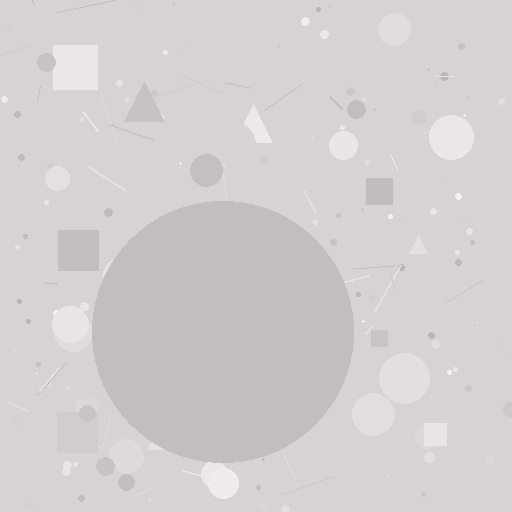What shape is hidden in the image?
A circle is hidden in the image.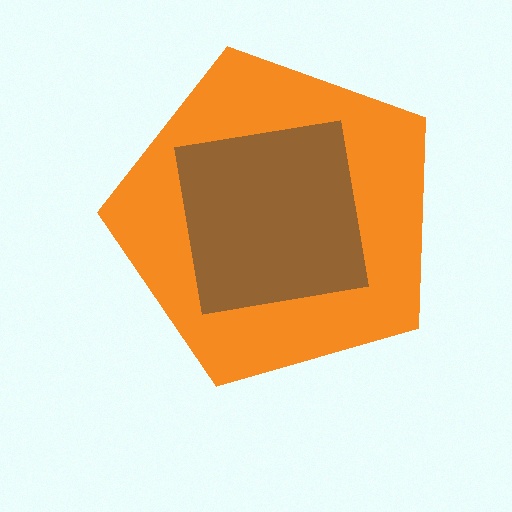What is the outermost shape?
The orange pentagon.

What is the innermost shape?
The brown square.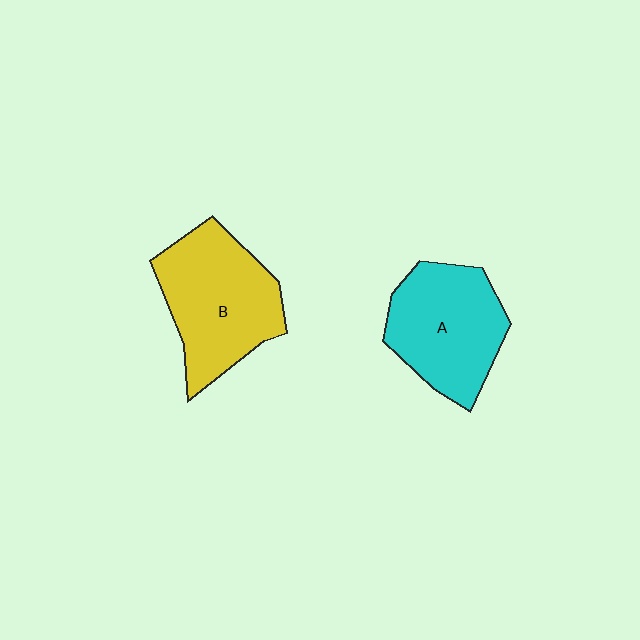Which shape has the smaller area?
Shape A (cyan).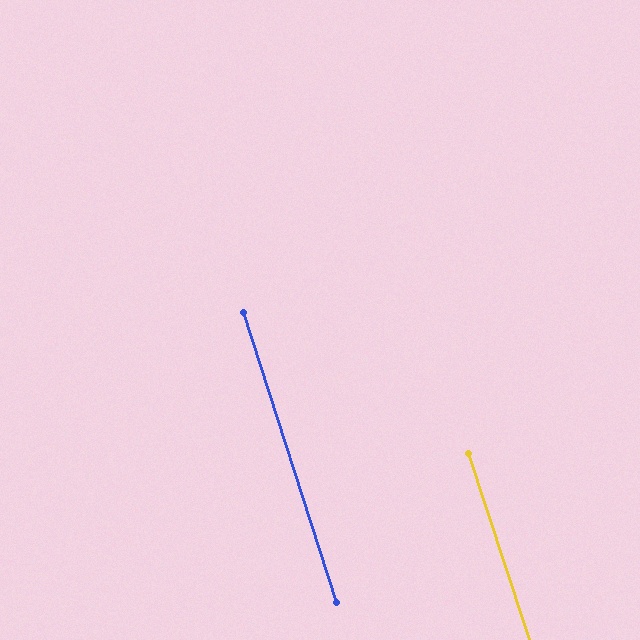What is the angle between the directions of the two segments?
Approximately 0 degrees.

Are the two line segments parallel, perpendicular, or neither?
Parallel — their directions differ by only 0.4°.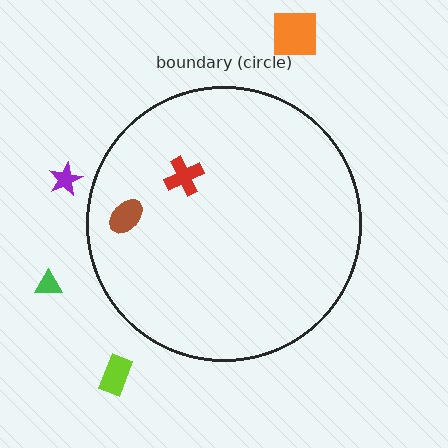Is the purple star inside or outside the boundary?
Outside.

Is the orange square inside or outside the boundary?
Outside.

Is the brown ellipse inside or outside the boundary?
Inside.